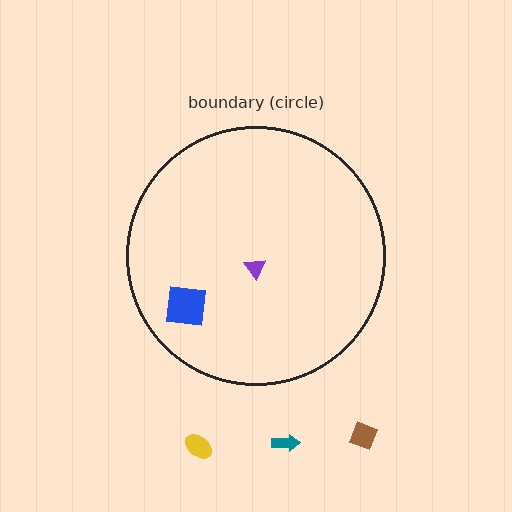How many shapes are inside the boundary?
2 inside, 3 outside.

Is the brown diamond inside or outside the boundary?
Outside.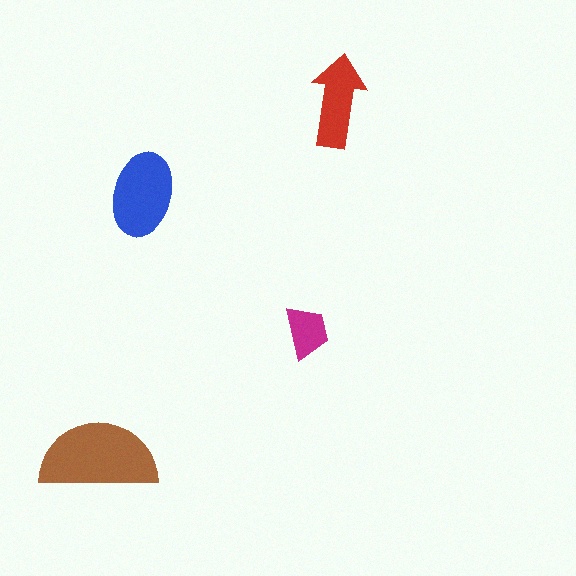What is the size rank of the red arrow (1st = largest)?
3rd.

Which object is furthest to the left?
The brown semicircle is leftmost.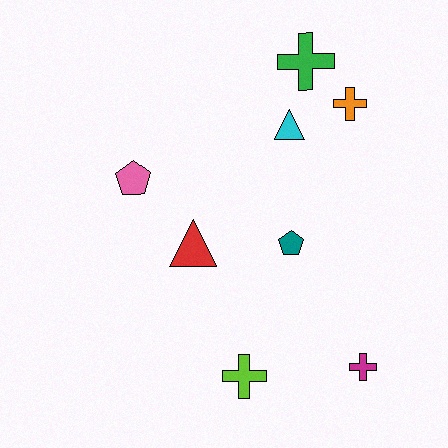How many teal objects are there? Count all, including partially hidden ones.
There is 1 teal object.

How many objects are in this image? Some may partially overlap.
There are 8 objects.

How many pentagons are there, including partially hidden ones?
There are 2 pentagons.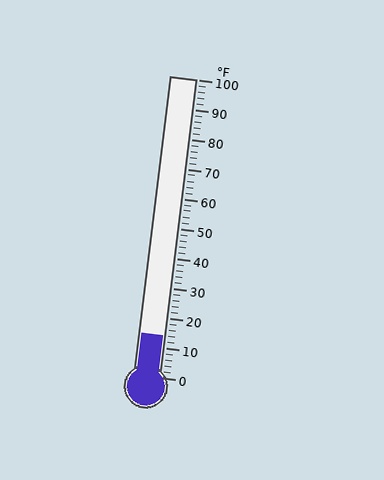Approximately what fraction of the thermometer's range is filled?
The thermometer is filled to approximately 15% of its range.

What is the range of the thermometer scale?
The thermometer scale ranges from 0°F to 100°F.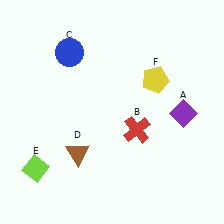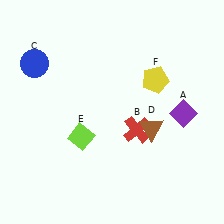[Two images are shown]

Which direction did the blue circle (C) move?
The blue circle (C) moved left.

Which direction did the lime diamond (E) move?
The lime diamond (E) moved right.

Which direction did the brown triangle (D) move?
The brown triangle (D) moved right.